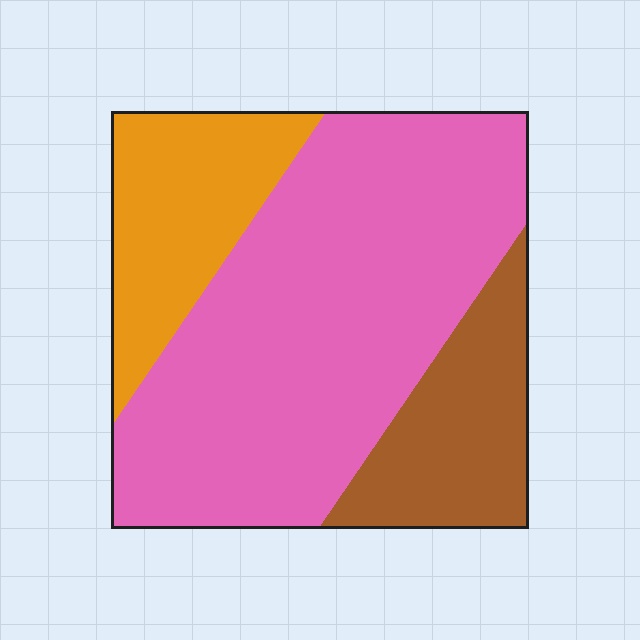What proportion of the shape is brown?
Brown covers roughly 20% of the shape.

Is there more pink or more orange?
Pink.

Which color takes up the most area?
Pink, at roughly 60%.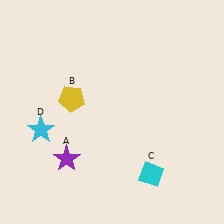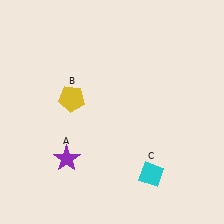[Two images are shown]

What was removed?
The cyan star (D) was removed in Image 2.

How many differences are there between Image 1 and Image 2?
There is 1 difference between the two images.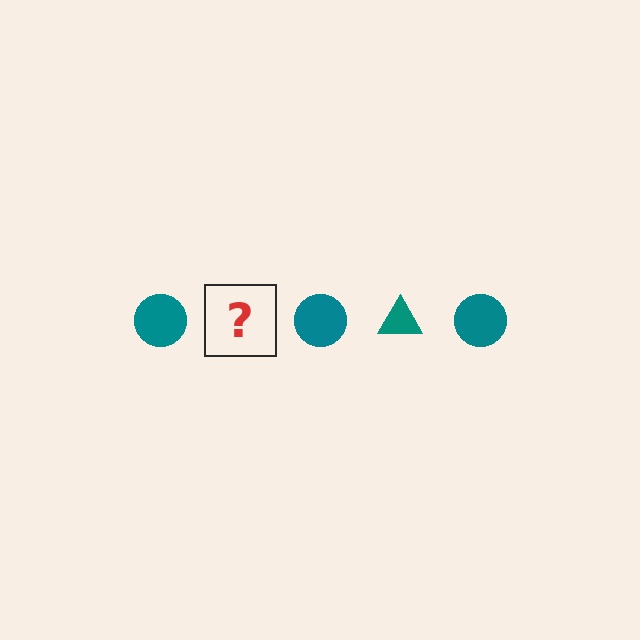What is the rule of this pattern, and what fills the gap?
The rule is that the pattern cycles through circle, triangle shapes in teal. The gap should be filled with a teal triangle.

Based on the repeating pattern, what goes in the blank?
The blank should be a teal triangle.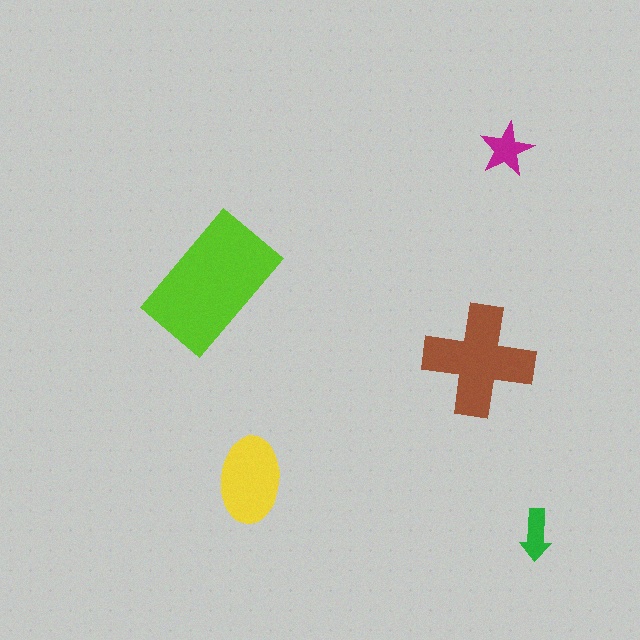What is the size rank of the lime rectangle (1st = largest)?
1st.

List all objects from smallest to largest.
The green arrow, the magenta star, the yellow ellipse, the brown cross, the lime rectangle.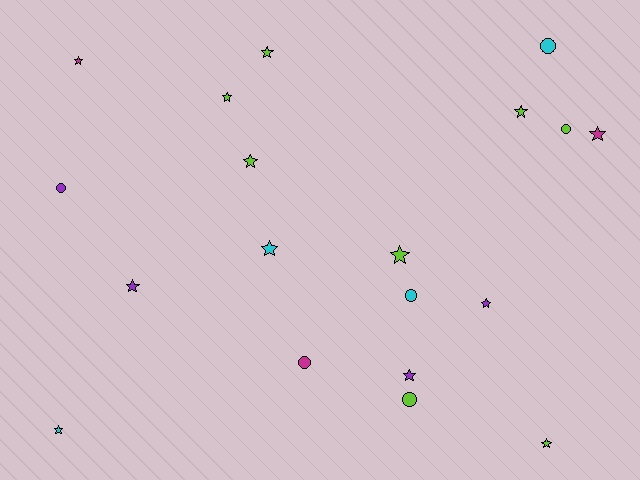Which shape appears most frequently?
Star, with 13 objects.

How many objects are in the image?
There are 19 objects.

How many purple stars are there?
There are 3 purple stars.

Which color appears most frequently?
Lime, with 8 objects.